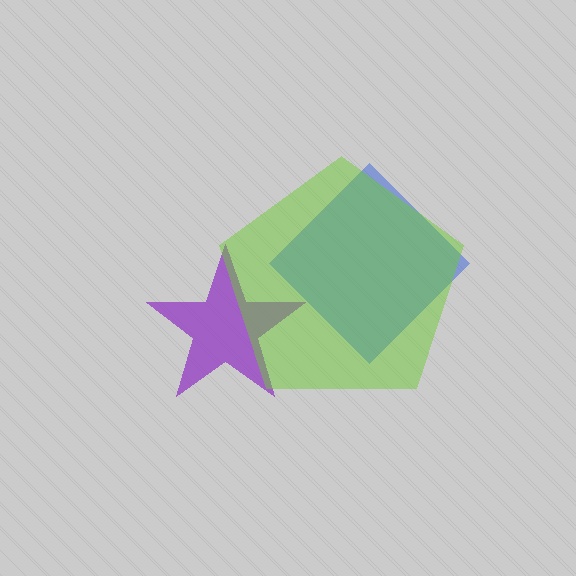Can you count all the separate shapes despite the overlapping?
Yes, there are 3 separate shapes.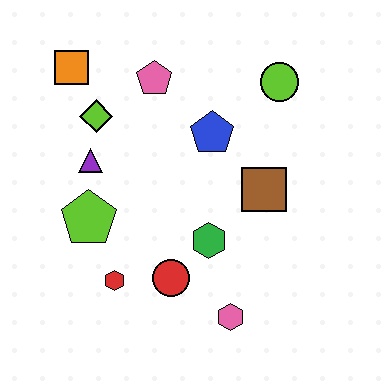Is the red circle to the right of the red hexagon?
Yes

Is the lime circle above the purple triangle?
Yes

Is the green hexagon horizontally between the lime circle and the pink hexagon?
No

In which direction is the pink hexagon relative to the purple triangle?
The pink hexagon is below the purple triangle.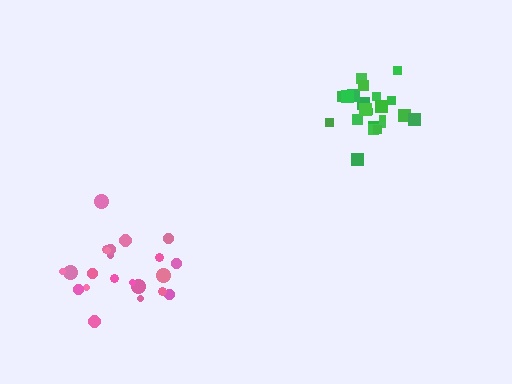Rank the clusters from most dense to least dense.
green, pink.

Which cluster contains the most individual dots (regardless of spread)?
Green (23).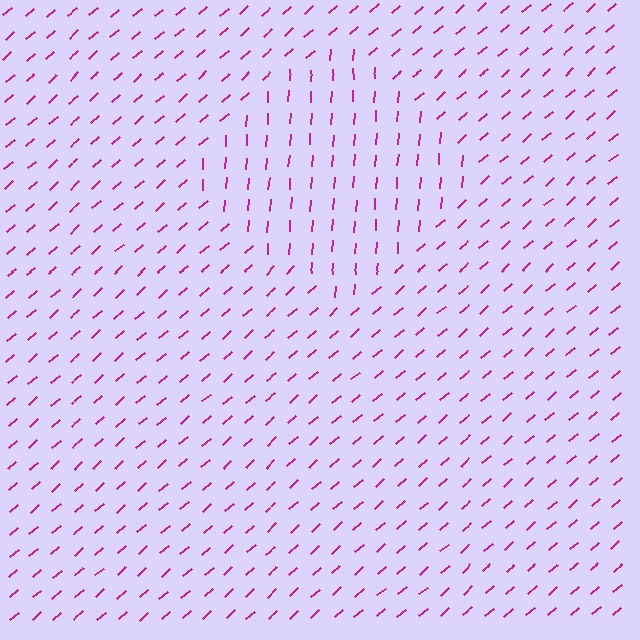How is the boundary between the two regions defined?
The boundary is defined purely by a change in line orientation (approximately 45 degrees difference). All lines are the same color and thickness.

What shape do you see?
I see a diamond.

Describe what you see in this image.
The image is filled with small magenta line segments. A diamond region in the image has lines oriented differently from the surrounding lines, creating a visible texture boundary.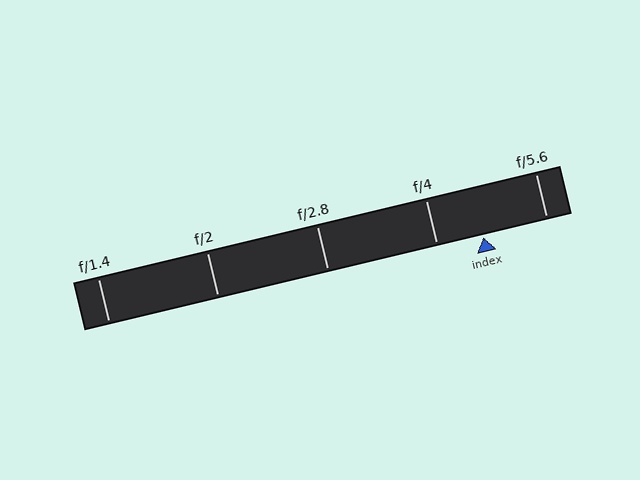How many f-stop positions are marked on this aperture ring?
There are 5 f-stop positions marked.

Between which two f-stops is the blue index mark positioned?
The index mark is between f/4 and f/5.6.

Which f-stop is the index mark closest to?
The index mark is closest to f/4.